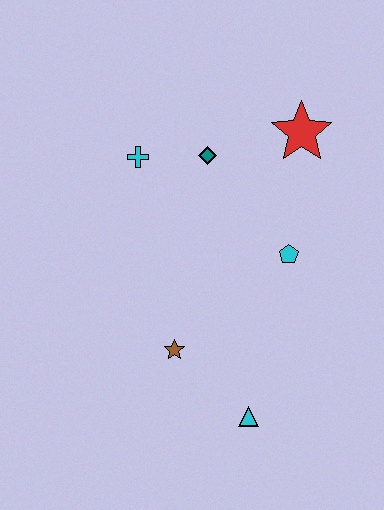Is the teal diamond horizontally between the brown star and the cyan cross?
No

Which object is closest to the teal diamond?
The cyan cross is closest to the teal diamond.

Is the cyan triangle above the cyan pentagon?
No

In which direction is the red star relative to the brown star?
The red star is above the brown star.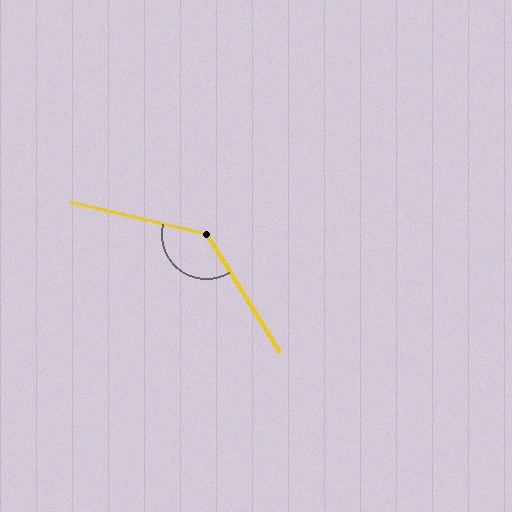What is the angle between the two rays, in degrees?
Approximately 135 degrees.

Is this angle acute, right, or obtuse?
It is obtuse.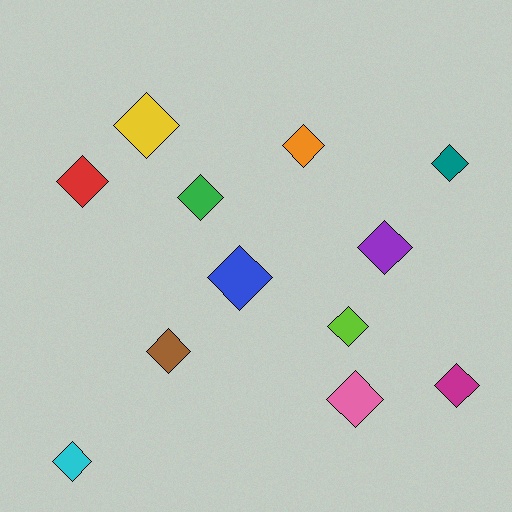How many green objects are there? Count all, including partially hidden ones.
There is 1 green object.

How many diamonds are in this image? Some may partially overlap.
There are 12 diamonds.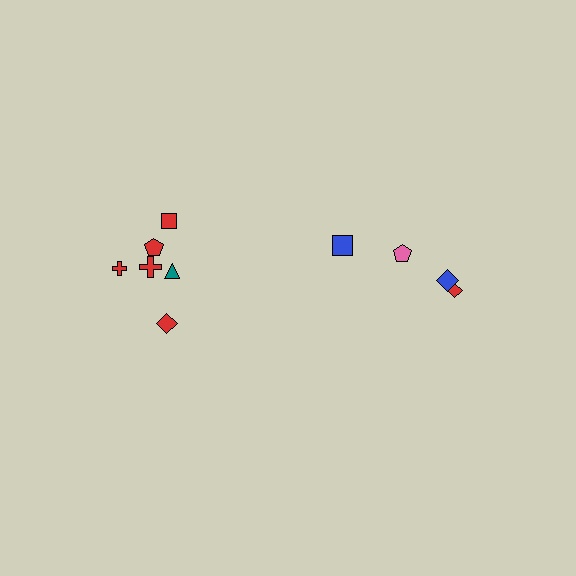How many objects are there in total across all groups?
There are 10 objects.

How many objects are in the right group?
There are 4 objects.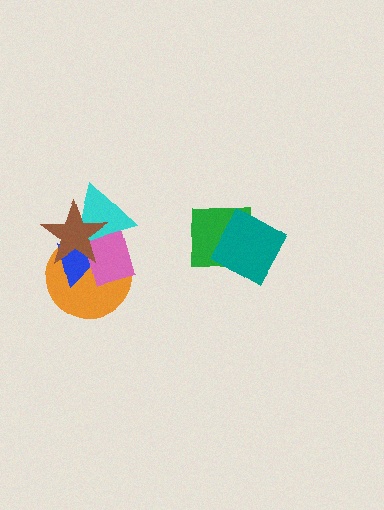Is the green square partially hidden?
Yes, it is partially covered by another shape.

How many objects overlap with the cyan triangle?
4 objects overlap with the cyan triangle.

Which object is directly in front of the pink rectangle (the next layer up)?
The cyan triangle is directly in front of the pink rectangle.